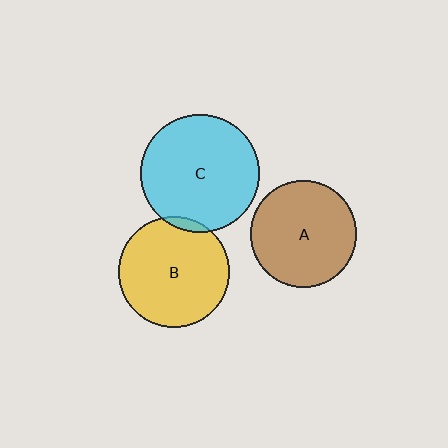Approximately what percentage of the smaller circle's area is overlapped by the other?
Approximately 5%.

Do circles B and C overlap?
Yes.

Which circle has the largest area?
Circle C (cyan).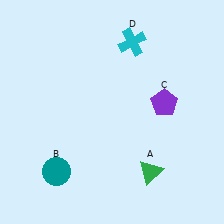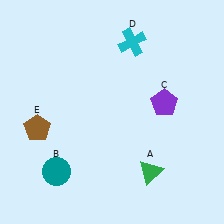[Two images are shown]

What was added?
A brown pentagon (E) was added in Image 2.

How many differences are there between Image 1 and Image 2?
There is 1 difference between the two images.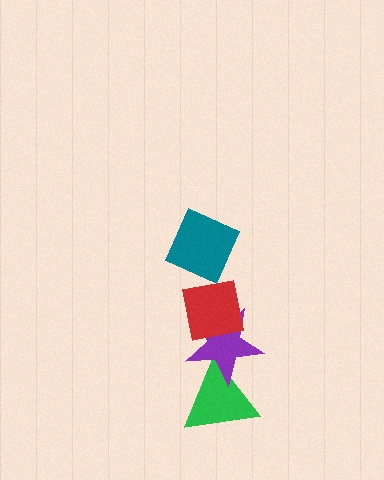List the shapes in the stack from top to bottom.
From top to bottom: the teal diamond, the red square, the purple star, the green triangle.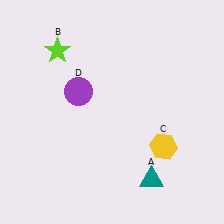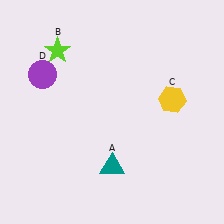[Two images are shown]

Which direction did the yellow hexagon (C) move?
The yellow hexagon (C) moved up.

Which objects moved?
The objects that moved are: the teal triangle (A), the yellow hexagon (C), the purple circle (D).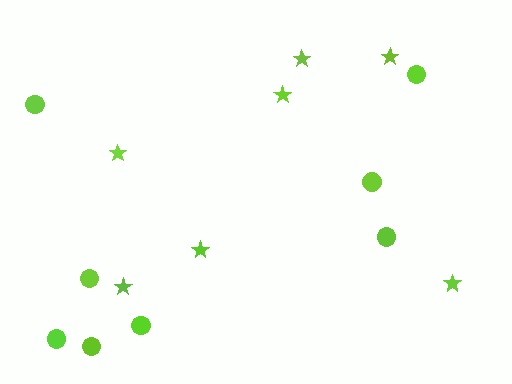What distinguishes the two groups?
There are 2 groups: one group of stars (7) and one group of circles (8).